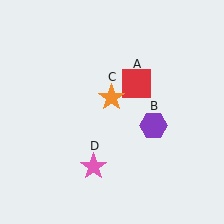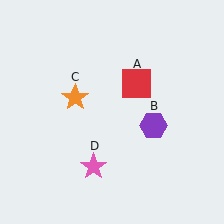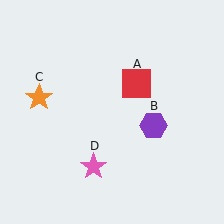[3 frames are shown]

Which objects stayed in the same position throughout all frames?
Red square (object A) and purple hexagon (object B) and pink star (object D) remained stationary.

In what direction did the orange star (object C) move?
The orange star (object C) moved left.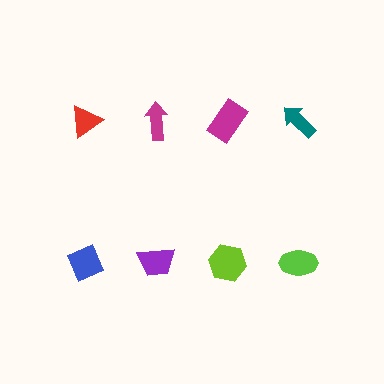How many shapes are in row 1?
4 shapes.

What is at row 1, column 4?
A teal arrow.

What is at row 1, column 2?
A magenta arrow.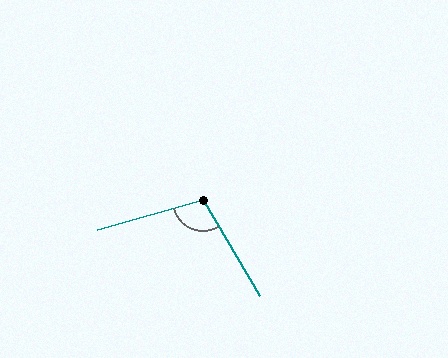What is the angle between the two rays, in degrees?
Approximately 105 degrees.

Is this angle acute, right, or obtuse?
It is obtuse.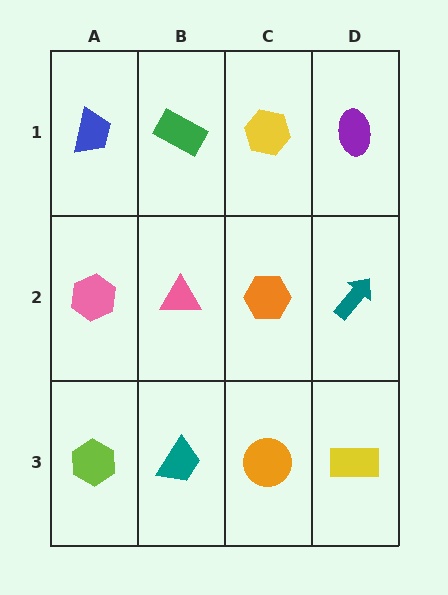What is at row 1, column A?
A blue trapezoid.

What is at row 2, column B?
A pink triangle.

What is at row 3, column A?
A lime hexagon.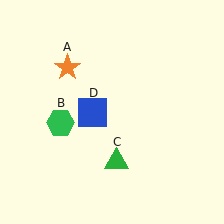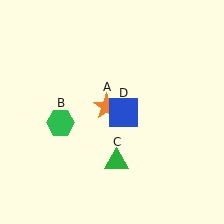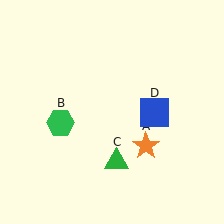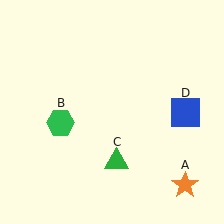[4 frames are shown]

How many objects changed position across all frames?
2 objects changed position: orange star (object A), blue square (object D).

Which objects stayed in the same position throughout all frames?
Green hexagon (object B) and green triangle (object C) remained stationary.